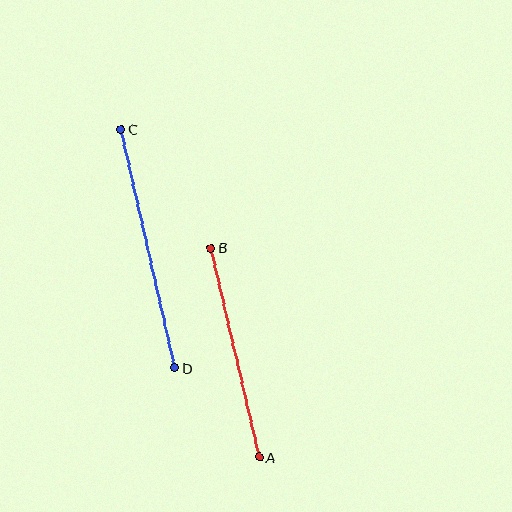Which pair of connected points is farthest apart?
Points C and D are farthest apart.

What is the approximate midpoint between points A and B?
The midpoint is at approximately (235, 353) pixels.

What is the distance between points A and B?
The distance is approximately 215 pixels.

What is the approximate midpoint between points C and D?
The midpoint is at approximately (148, 249) pixels.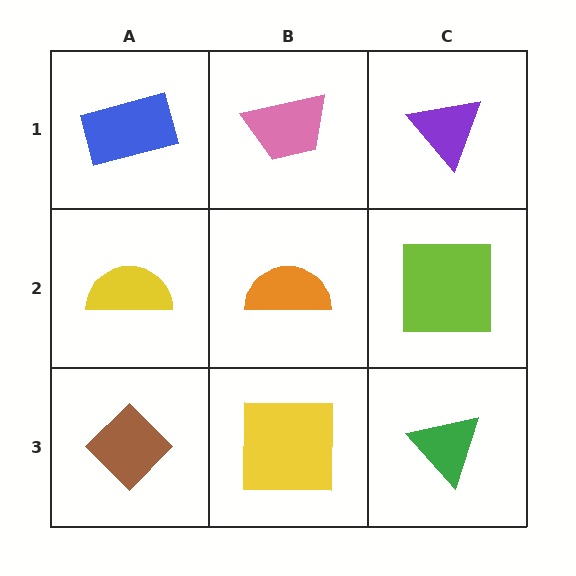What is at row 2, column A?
A yellow semicircle.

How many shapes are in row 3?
3 shapes.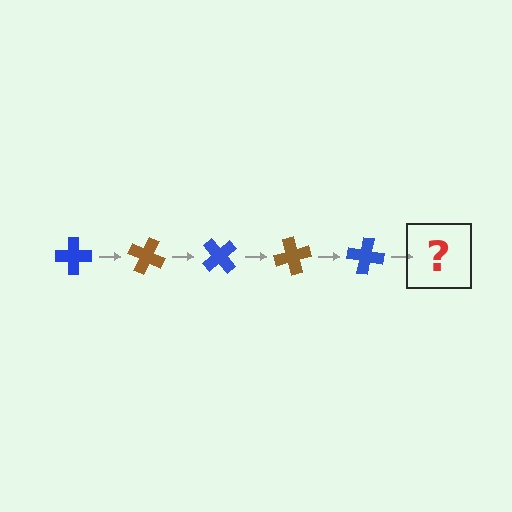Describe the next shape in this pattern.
It should be a brown cross, rotated 125 degrees from the start.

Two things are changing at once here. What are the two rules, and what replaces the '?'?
The two rules are that it rotates 25 degrees each step and the color cycles through blue and brown. The '?' should be a brown cross, rotated 125 degrees from the start.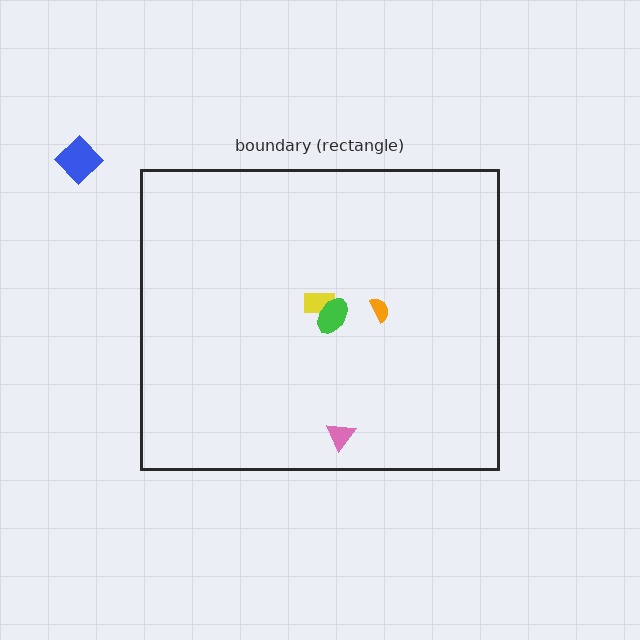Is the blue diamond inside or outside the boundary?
Outside.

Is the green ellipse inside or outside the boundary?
Inside.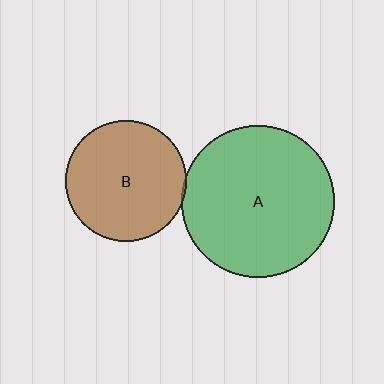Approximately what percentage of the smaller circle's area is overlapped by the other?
Approximately 5%.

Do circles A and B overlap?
Yes.